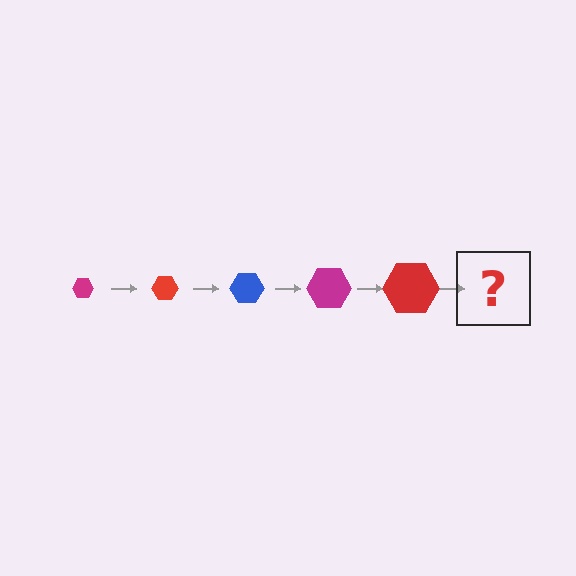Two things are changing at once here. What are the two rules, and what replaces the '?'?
The two rules are that the hexagon grows larger each step and the color cycles through magenta, red, and blue. The '?' should be a blue hexagon, larger than the previous one.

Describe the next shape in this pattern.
It should be a blue hexagon, larger than the previous one.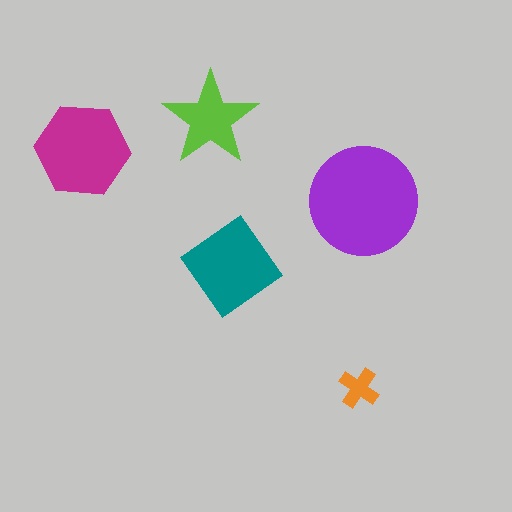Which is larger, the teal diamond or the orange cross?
The teal diamond.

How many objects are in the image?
There are 5 objects in the image.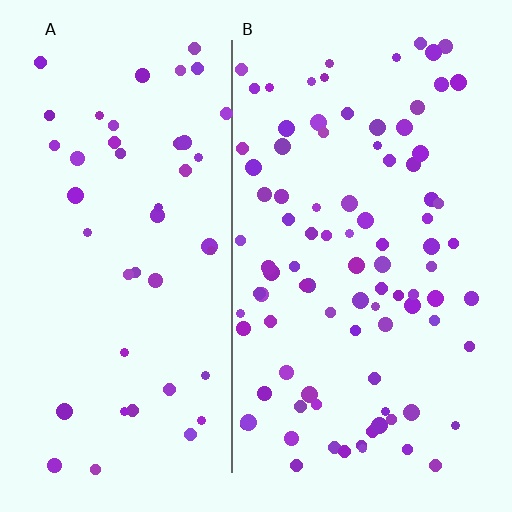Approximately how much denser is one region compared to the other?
Approximately 2.0× — region B over region A.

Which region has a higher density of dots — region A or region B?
B (the right).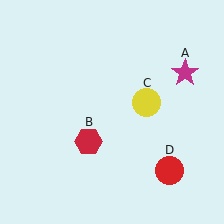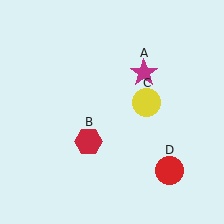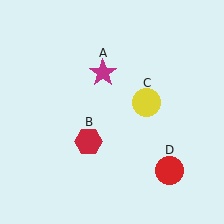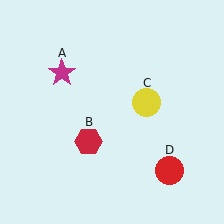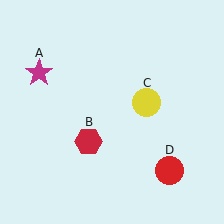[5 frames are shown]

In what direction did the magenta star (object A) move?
The magenta star (object A) moved left.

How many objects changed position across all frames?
1 object changed position: magenta star (object A).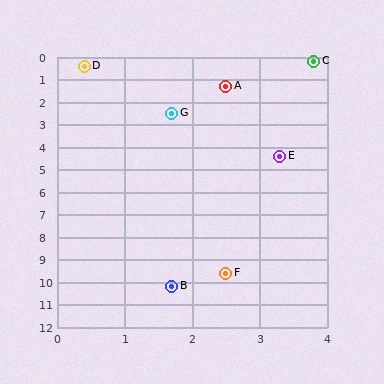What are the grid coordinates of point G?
Point G is at approximately (1.7, 2.5).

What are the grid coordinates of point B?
Point B is at approximately (1.7, 10.2).